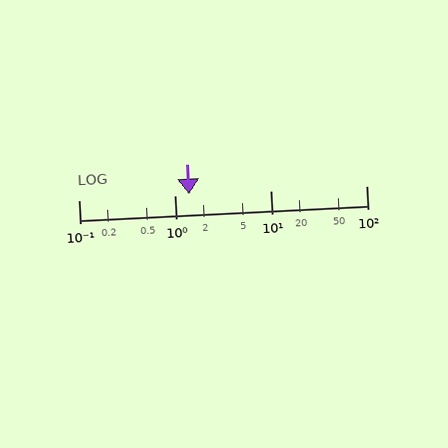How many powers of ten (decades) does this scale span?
The scale spans 3 decades, from 0.1 to 100.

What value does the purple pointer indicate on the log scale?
The pointer indicates approximately 1.4.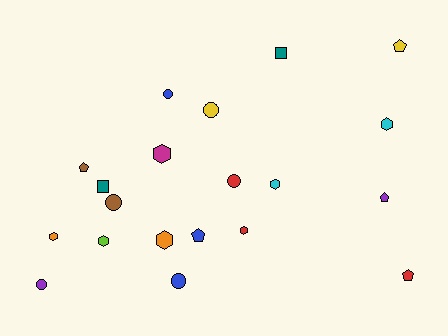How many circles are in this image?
There are 6 circles.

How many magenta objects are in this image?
There is 1 magenta object.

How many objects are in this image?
There are 20 objects.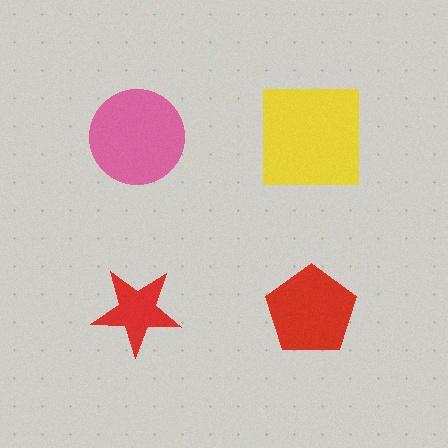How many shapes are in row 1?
2 shapes.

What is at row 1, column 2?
A yellow square.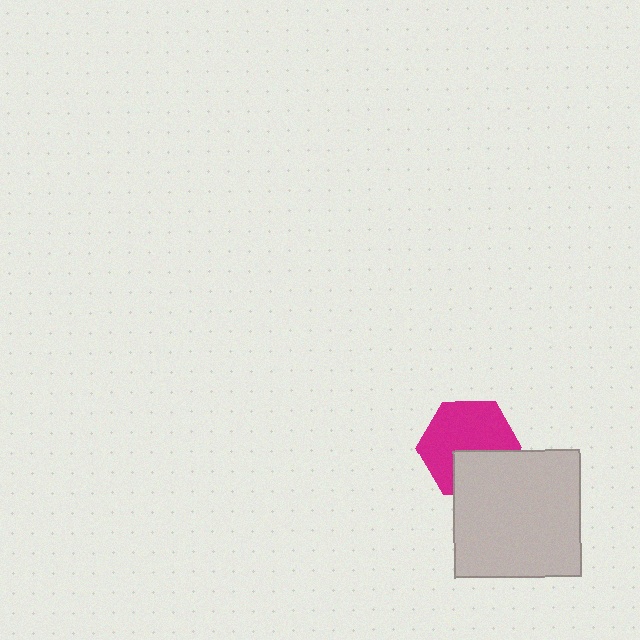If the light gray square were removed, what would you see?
You would see the complete magenta hexagon.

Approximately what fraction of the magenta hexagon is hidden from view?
Roughly 33% of the magenta hexagon is hidden behind the light gray square.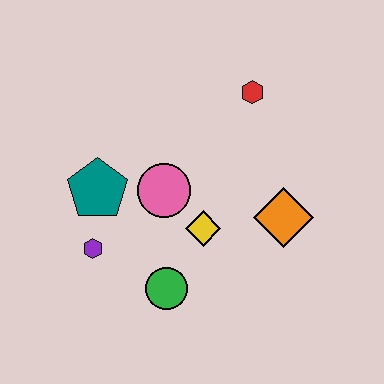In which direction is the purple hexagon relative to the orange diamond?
The purple hexagon is to the left of the orange diamond.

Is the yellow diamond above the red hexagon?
No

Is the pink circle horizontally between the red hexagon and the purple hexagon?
Yes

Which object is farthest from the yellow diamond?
The red hexagon is farthest from the yellow diamond.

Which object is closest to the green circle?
The yellow diamond is closest to the green circle.